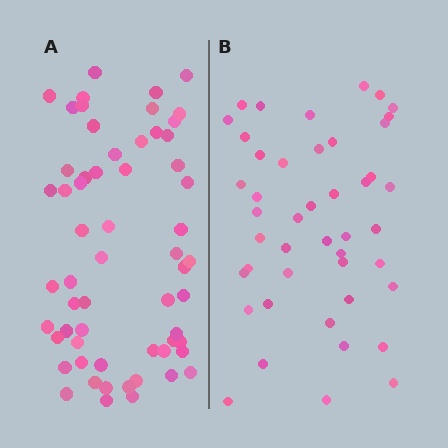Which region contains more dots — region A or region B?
Region A (the left region) has more dots.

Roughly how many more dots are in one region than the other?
Region A has approximately 15 more dots than region B.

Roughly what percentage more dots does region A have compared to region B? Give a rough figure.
About 35% more.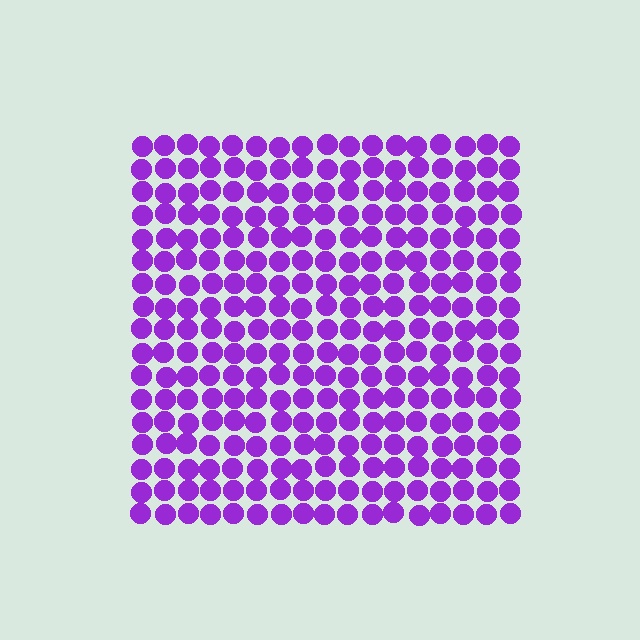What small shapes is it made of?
It is made of small circles.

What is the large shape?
The large shape is a square.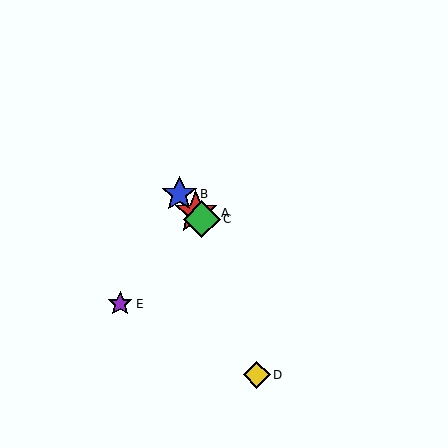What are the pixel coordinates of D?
Object D is at (257, 375).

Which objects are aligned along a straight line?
Objects A, B, C are aligned along a straight line.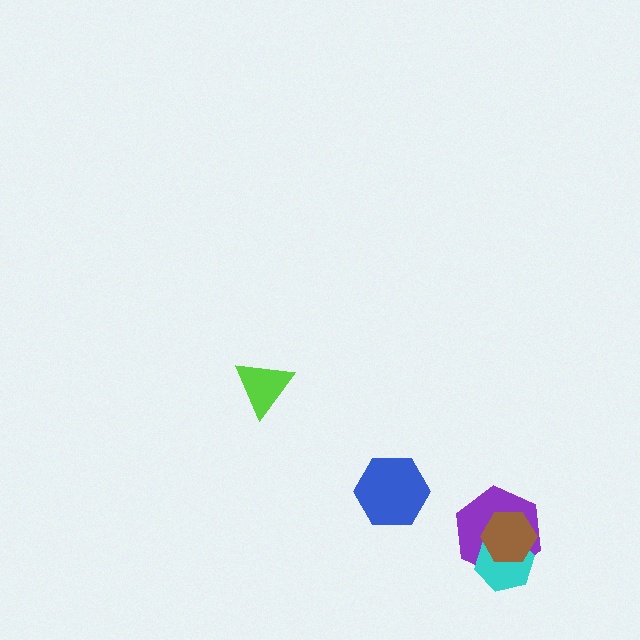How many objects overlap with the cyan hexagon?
2 objects overlap with the cyan hexagon.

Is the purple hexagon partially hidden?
Yes, it is partially covered by another shape.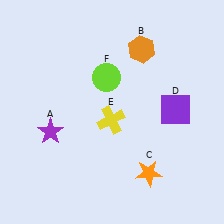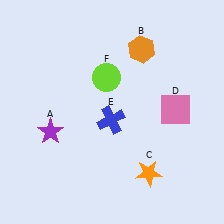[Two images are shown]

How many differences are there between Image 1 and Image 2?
There are 2 differences between the two images.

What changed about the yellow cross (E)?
In Image 1, E is yellow. In Image 2, it changed to blue.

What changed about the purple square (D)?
In Image 1, D is purple. In Image 2, it changed to pink.